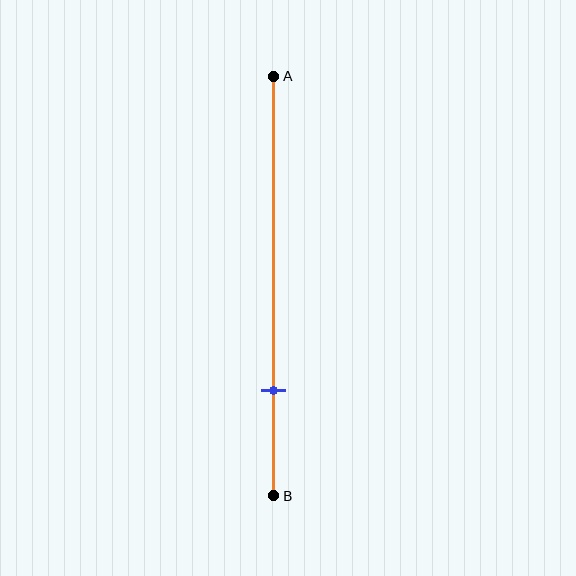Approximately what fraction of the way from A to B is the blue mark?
The blue mark is approximately 75% of the way from A to B.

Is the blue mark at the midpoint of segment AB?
No, the mark is at about 75% from A, not at the 50% midpoint.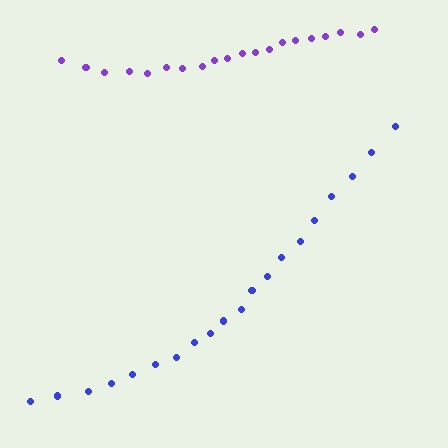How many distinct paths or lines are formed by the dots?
There are 2 distinct paths.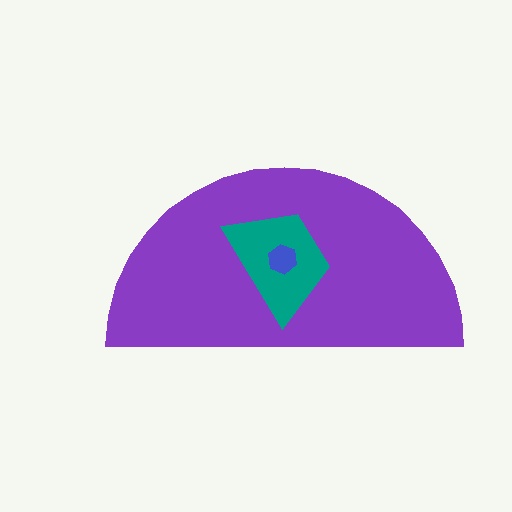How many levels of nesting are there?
3.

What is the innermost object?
The blue hexagon.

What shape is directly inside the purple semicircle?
The teal trapezoid.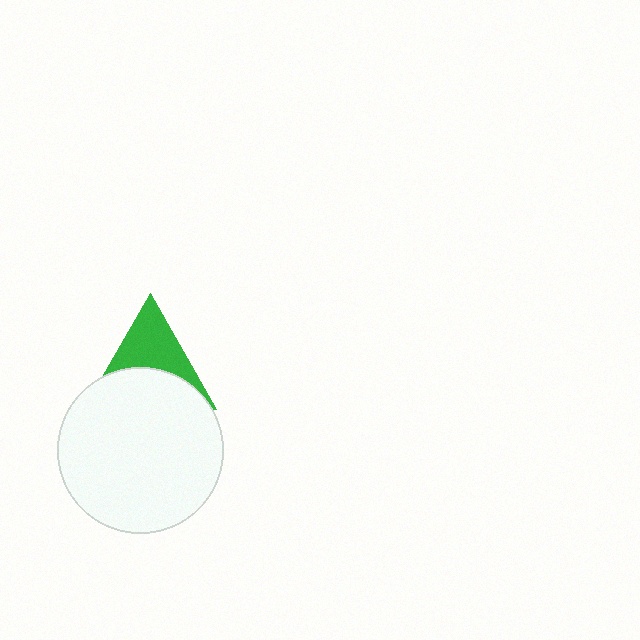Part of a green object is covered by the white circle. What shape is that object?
It is a triangle.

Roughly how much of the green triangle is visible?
About half of it is visible (roughly 49%).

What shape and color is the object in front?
The object in front is a white circle.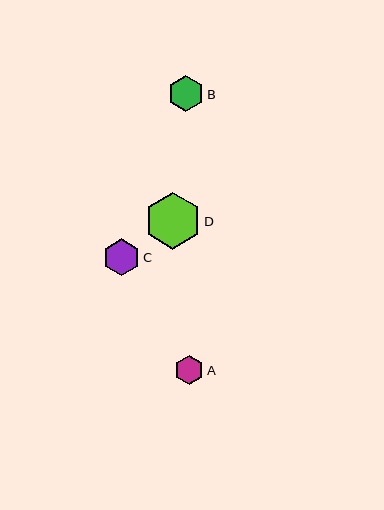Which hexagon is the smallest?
Hexagon A is the smallest with a size of approximately 29 pixels.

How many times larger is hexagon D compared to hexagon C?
Hexagon D is approximately 1.5 times the size of hexagon C.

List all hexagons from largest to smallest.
From largest to smallest: D, C, B, A.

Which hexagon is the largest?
Hexagon D is the largest with a size of approximately 57 pixels.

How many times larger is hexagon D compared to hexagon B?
Hexagon D is approximately 1.6 times the size of hexagon B.